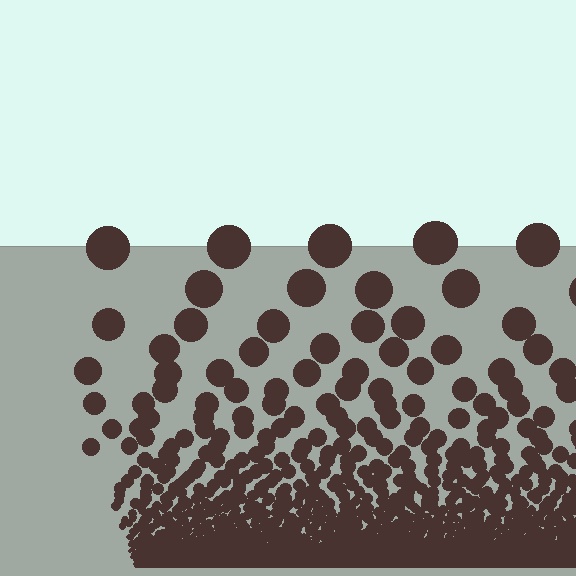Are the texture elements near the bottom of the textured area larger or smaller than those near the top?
Smaller. The gradient is inverted — elements near the bottom are smaller and denser.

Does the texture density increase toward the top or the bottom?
Density increases toward the bottom.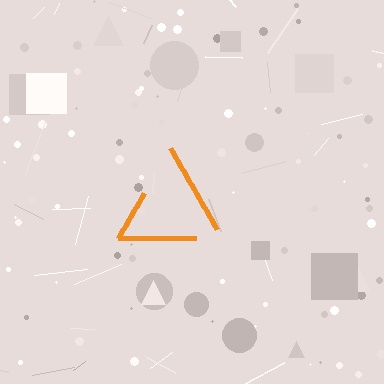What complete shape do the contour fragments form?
The contour fragments form a triangle.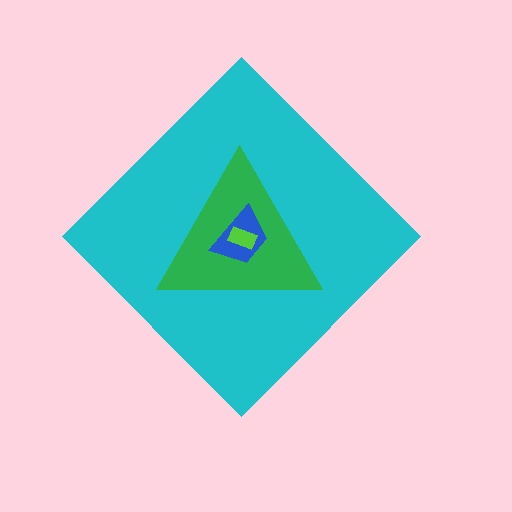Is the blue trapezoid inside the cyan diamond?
Yes.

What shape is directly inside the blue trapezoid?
The lime rectangle.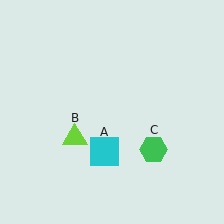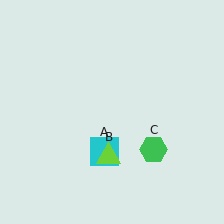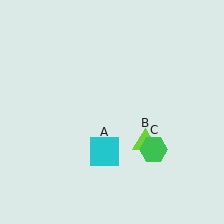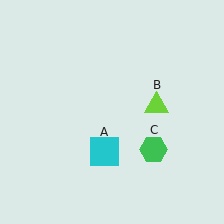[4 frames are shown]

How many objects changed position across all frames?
1 object changed position: lime triangle (object B).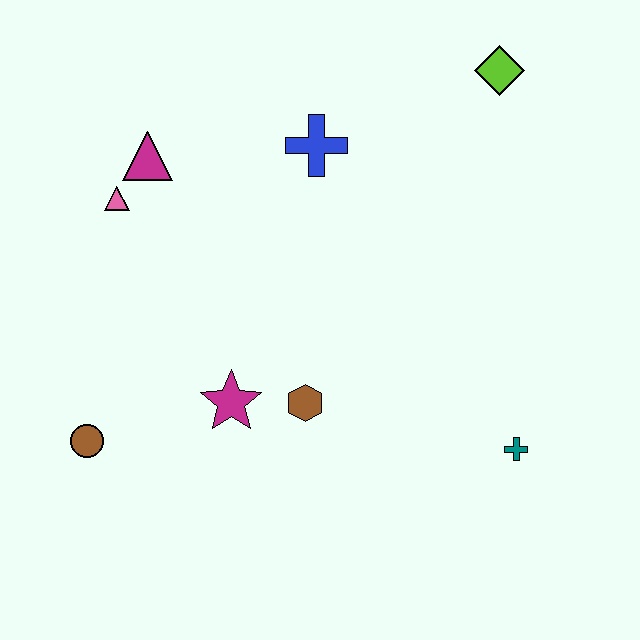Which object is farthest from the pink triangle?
The teal cross is farthest from the pink triangle.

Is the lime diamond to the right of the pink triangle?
Yes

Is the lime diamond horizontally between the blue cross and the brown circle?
No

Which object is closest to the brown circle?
The magenta star is closest to the brown circle.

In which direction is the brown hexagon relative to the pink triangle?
The brown hexagon is below the pink triangle.